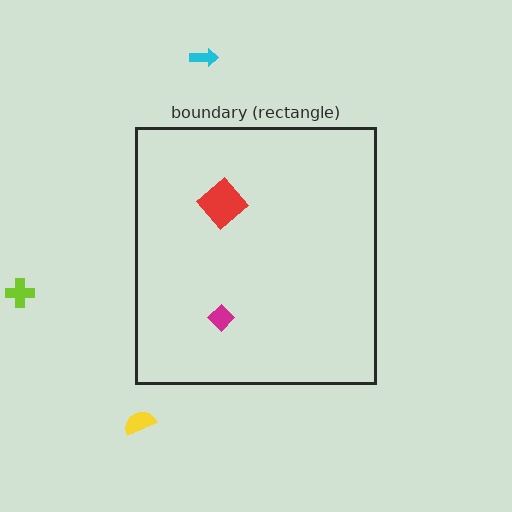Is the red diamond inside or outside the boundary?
Inside.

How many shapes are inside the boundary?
2 inside, 3 outside.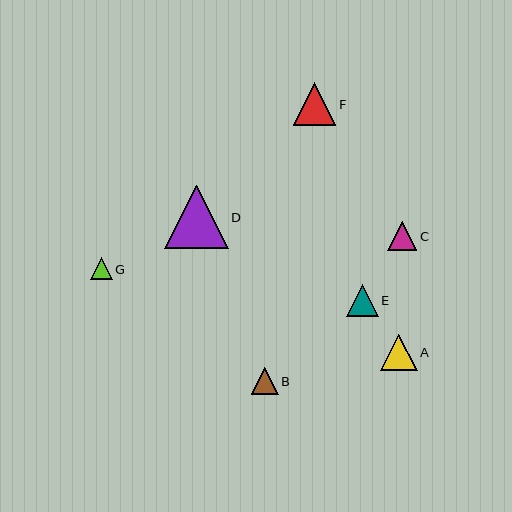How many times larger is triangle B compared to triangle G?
Triangle B is approximately 1.2 times the size of triangle G.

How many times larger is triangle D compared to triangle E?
Triangle D is approximately 2.0 times the size of triangle E.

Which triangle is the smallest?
Triangle G is the smallest with a size of approximately 22 pixels.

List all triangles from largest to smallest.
From largest to smallest: D, F, A, E, C, B, G.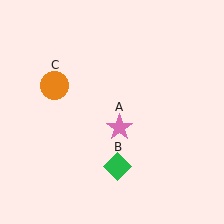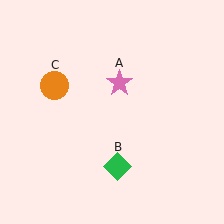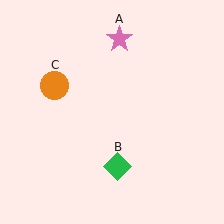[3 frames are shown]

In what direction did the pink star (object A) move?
The pink star (object A) moved up.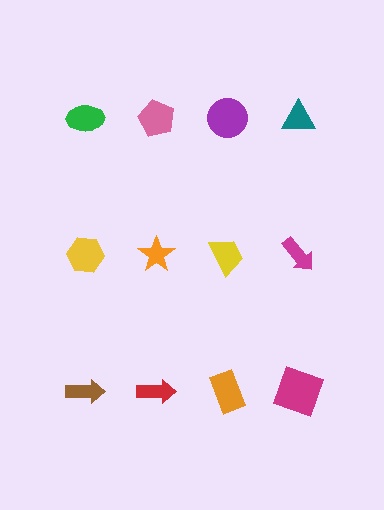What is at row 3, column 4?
A magenta square.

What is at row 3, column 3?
An orange rectangle.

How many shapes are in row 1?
4 shapes.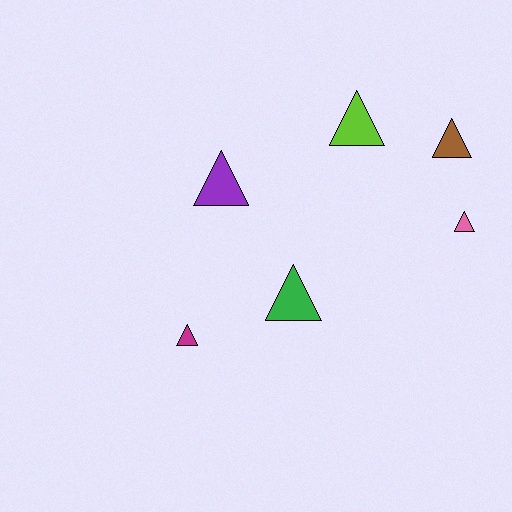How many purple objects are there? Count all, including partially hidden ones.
There is 1 purple object.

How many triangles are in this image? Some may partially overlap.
There are 6 triangles.